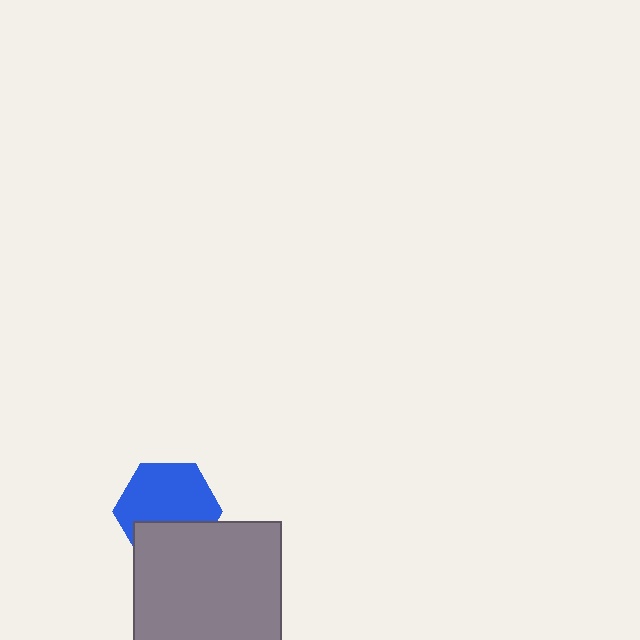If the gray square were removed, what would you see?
You would see the complete blue hexagon.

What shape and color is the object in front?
The object in front is a gray square.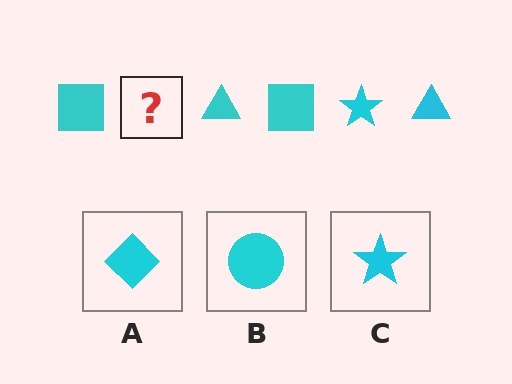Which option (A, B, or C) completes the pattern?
C.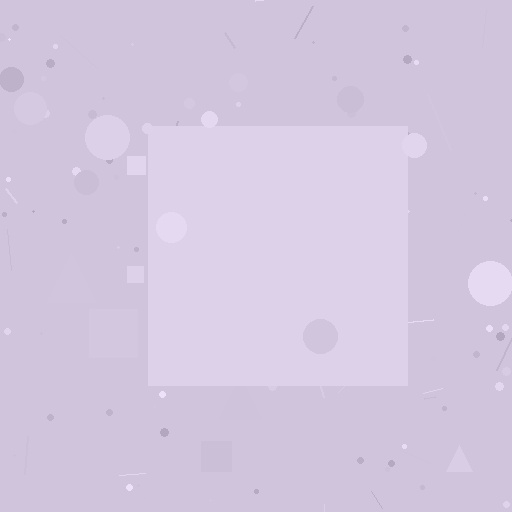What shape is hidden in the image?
A square is hidden in the image.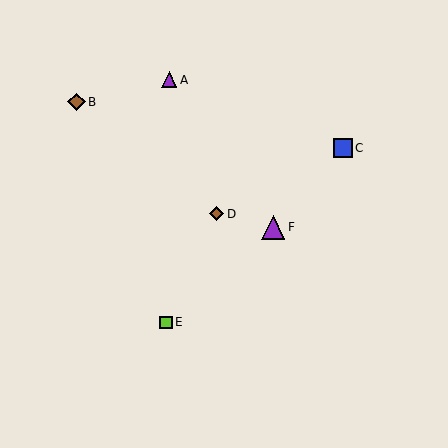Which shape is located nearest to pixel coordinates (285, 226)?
The purple triangle (labeled F) at (273, 227) is nearest to that location.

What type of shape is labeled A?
Shape A is a purple triangle.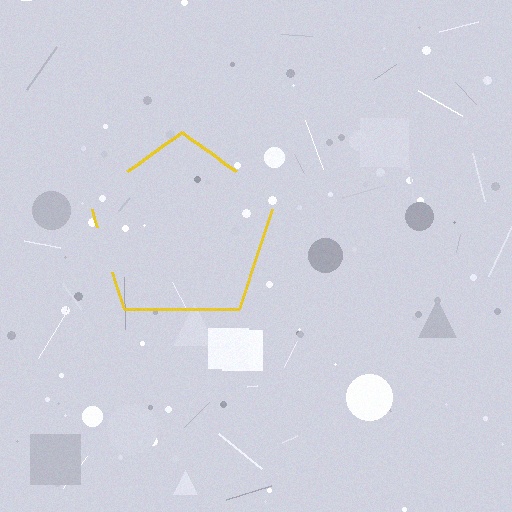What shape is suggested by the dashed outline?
The dashed outline suggests a pentagon.